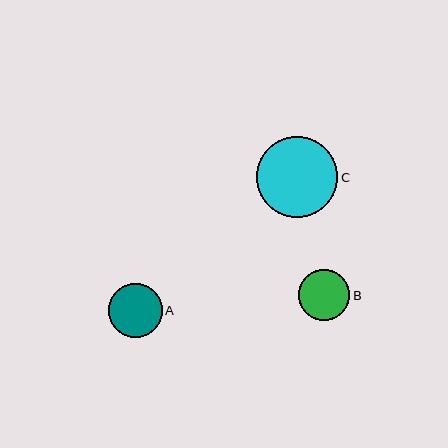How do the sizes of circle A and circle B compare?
Circle A and circle B are approximately the same size.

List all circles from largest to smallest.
From largest to smallest: C, A, B.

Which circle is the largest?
Circle C is the largest with a size of approximately 81 pixels.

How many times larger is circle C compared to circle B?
Circle C is approximately 1.6 times the size of circle B.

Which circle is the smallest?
Circle B is the smallest with a size of approximately 51 pixels.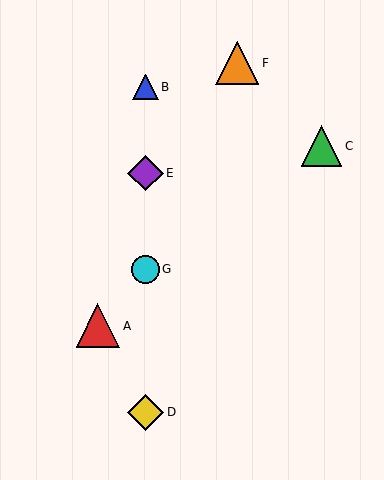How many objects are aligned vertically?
4 objects (B, D, E, G) are aligned vertically.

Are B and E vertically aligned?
Yes, both are at x≈145.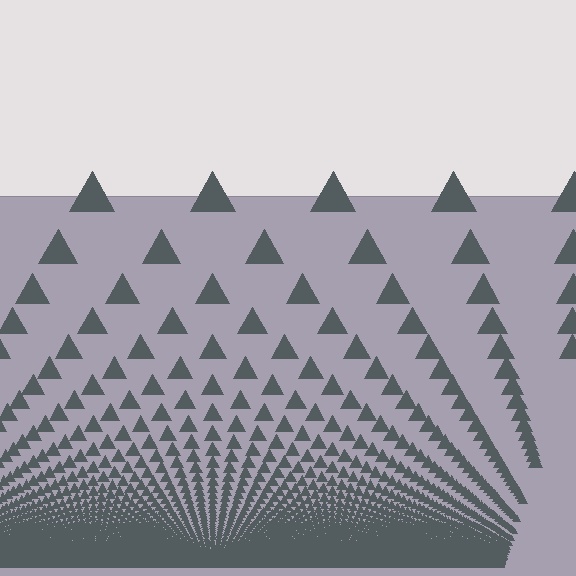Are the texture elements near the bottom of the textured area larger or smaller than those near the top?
Smaller. The gradient is inverted — elements near the bottom are smaller and denser.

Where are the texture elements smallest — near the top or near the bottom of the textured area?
Near the bottom.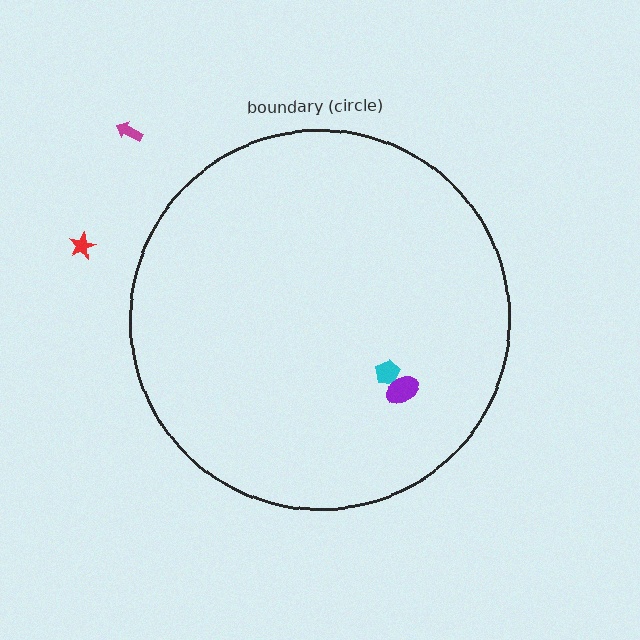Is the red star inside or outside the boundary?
Outside.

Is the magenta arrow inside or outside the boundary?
Outside.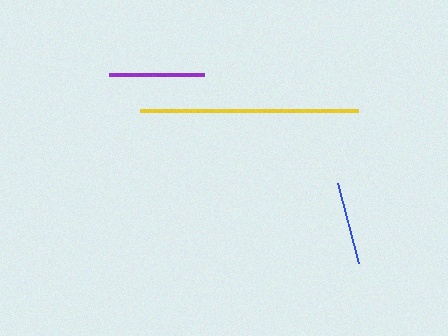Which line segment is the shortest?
The blue line is the shortest at approximately 83 pixels.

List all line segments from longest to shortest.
From longest to shortest: yellow, purple, blue.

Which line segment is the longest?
The yellow line is the longest at approximately 219 pixels.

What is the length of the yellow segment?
The yellow segment is approximately 219 pixels long.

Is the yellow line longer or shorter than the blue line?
The yellow line is longer than the blue line.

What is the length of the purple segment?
The purple segment is approximately 96 pixels long.